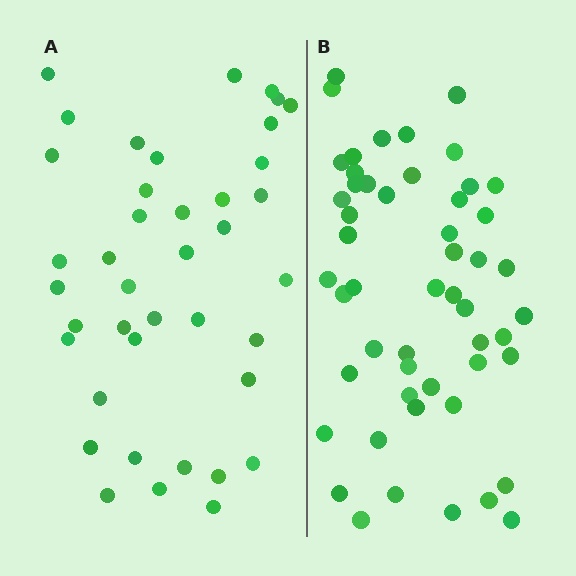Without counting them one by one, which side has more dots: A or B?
Region B (the right region) has more dots.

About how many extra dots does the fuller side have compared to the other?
Region B has roughly 12 or so more dots than region A.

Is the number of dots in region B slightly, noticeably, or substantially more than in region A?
Region B has noticeably more, but not dramatically so. The ratio is roughly 1.3 to 1.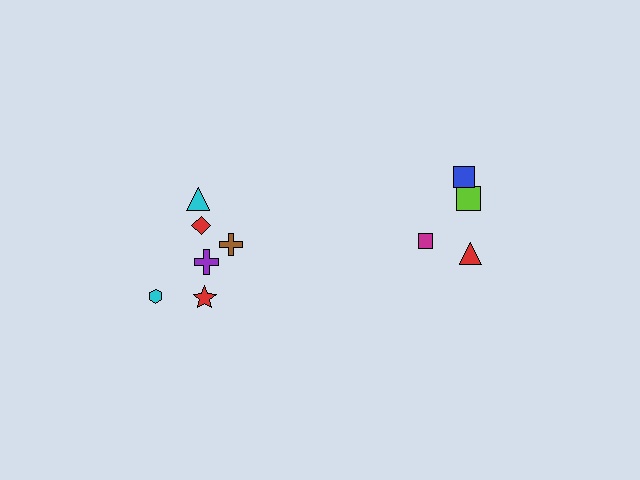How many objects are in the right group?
There are 4 objects.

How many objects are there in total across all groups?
There are 10 objects.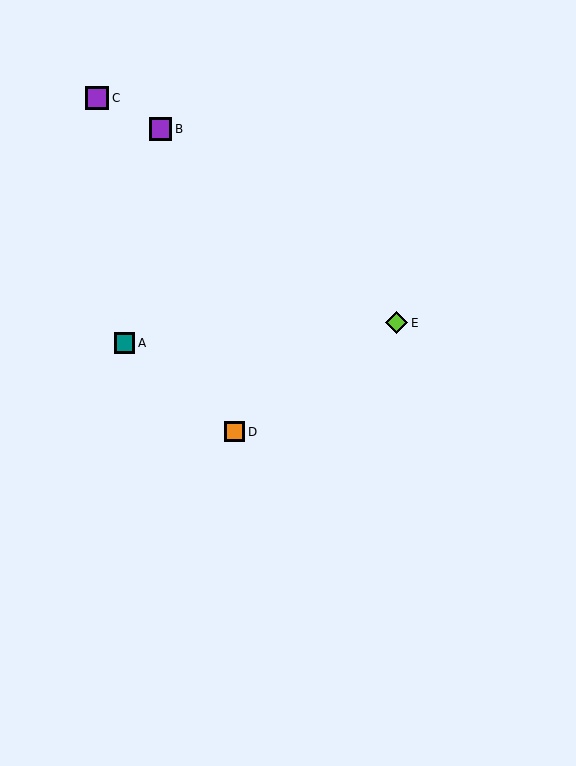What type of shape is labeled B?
Shape B is a purple square.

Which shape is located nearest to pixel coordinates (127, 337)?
The teal square (labeled A) at (124, 343) is nearest to that location.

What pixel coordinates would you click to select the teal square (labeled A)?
Click at (124, 343) to select the teal square A.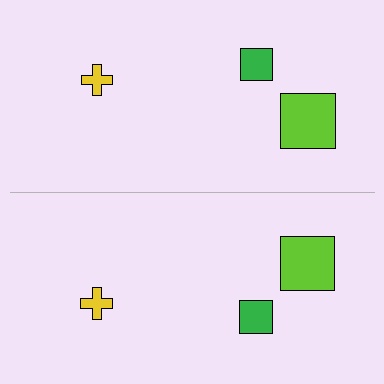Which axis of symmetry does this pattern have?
The pattern has a horizontal axis of symmetry running through the center of the image.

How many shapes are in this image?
There are 6 shapes in this image.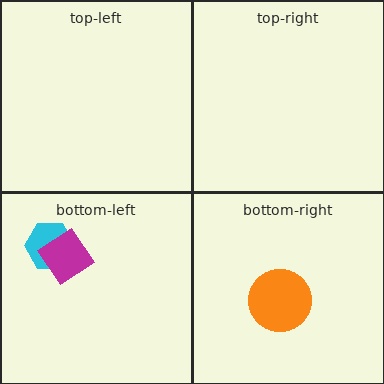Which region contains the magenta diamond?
The bottom-left region.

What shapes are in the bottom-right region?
The orange circle.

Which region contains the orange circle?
The bottom-right region.